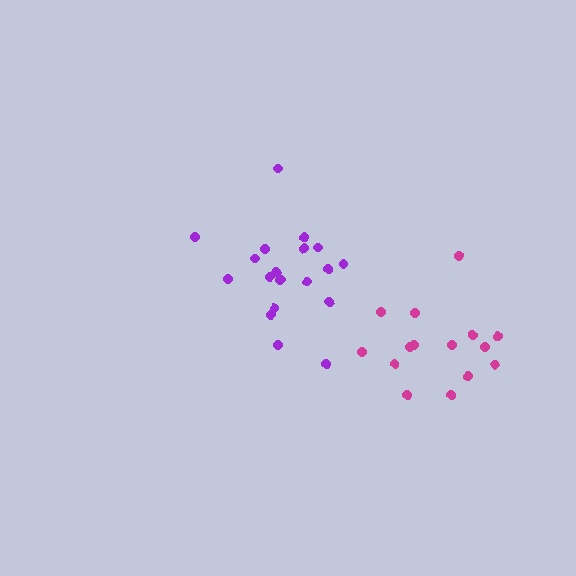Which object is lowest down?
The magenta cluster is bottommost.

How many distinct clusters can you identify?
There are 2 distinct clusters.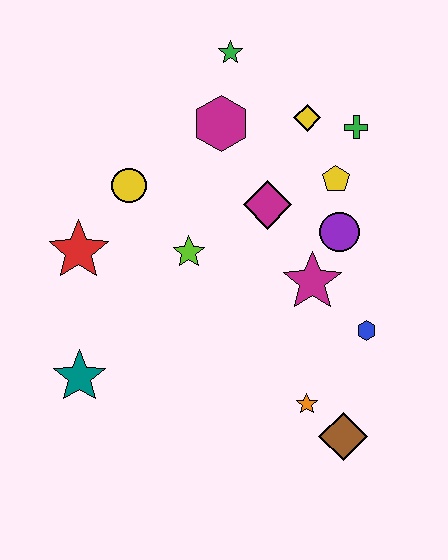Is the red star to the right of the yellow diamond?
No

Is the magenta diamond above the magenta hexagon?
No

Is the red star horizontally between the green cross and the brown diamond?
No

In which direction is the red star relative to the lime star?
The red star is to the left of the lime star.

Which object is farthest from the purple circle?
The teal star is farthest from the purple circle.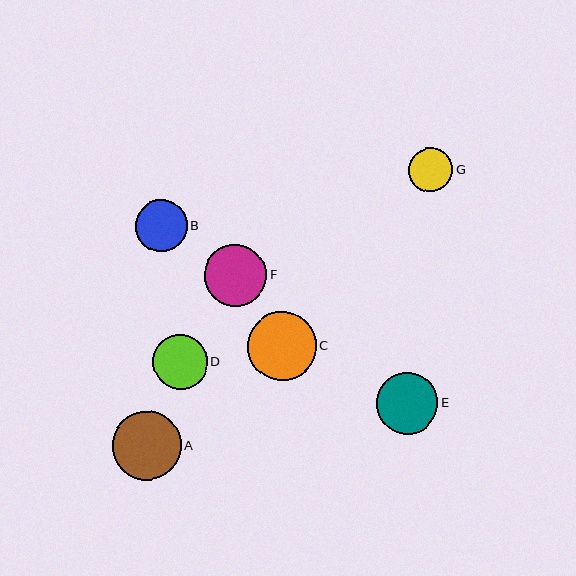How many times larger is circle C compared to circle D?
Circle C is approximately 1.3 times the size of circle D.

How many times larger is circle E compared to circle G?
Circle E is approximately 1.4 times the size of circle G.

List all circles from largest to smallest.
From largest to smallest: C, A, F, E, D, B, G.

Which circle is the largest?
Circle C is the largest with a size of approximately 69 pixels.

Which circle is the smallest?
Circle G is the smallest with a size of approximately 44 pixels.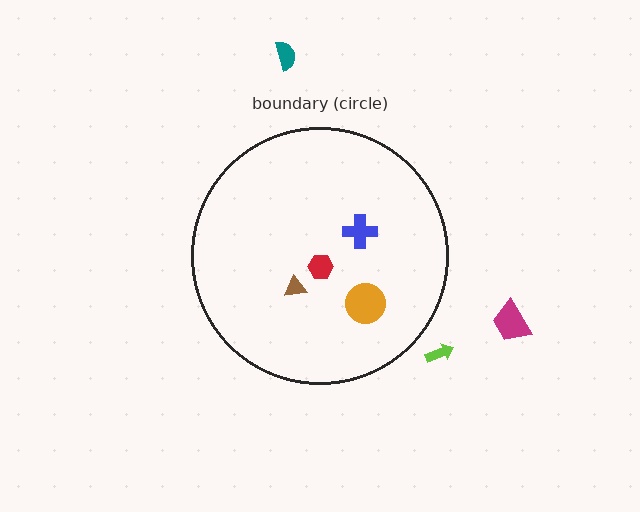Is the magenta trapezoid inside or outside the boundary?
Outside.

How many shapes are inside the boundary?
4 inside, 3 outside.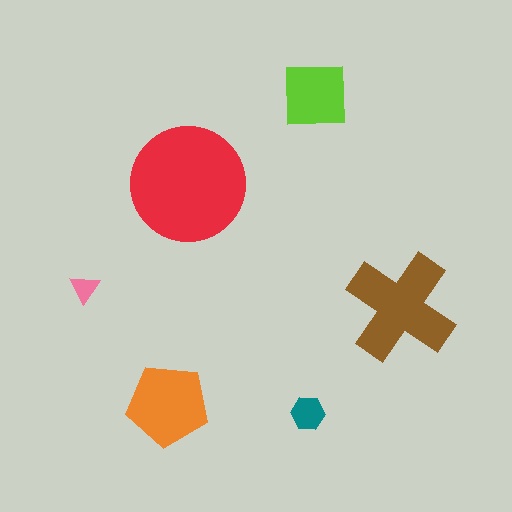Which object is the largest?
The red circle.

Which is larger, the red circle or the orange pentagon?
The red circle.